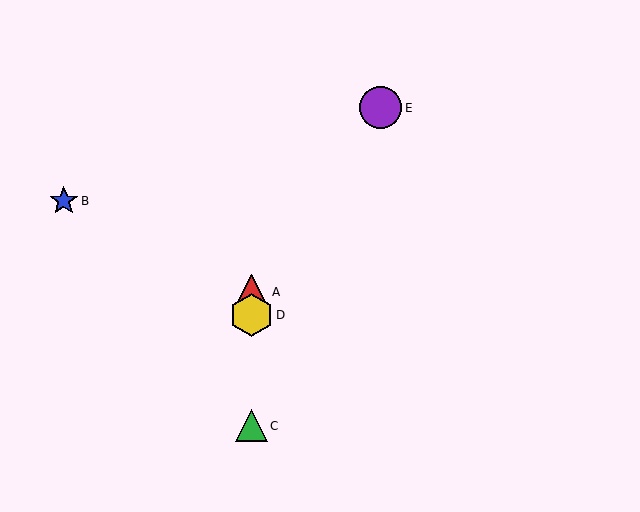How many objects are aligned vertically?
3 objects (A, C, D) are aligned vertically.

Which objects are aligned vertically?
Objects A, C, D are aligned vertically.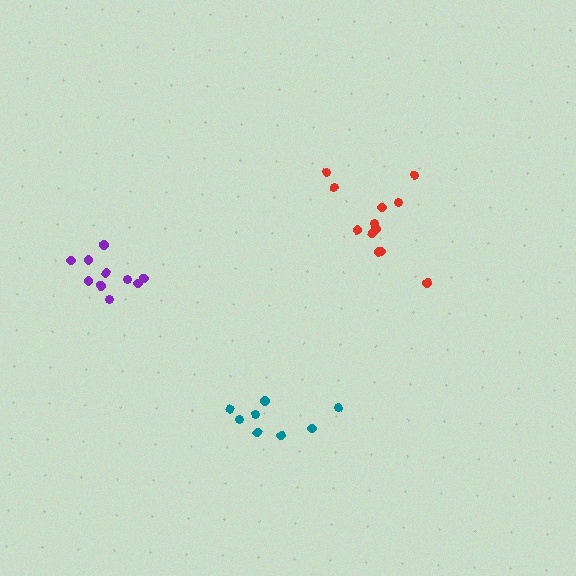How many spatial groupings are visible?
There are 3 spatial groupings.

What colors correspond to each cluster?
The clusters are colored: red, purple, teal.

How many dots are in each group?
Group 1: 12 dots, Group 2: 10 dots, Group 3: 8 dots (30 total).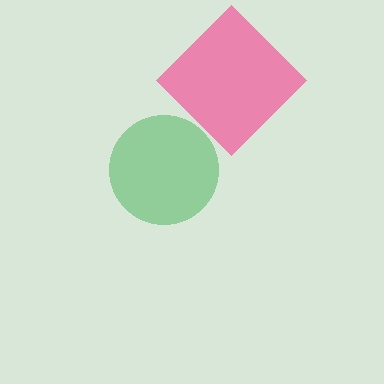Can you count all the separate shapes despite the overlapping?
Yes, there are 2 separate shapes.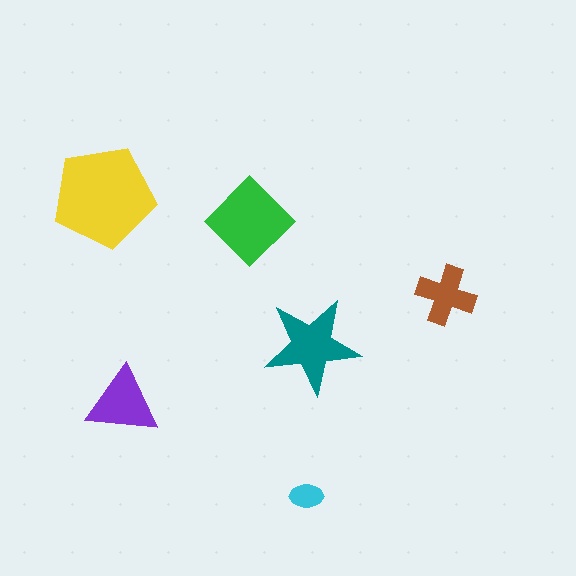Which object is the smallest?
The cyan ellipse.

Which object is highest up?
The yellow pentagon is topmost.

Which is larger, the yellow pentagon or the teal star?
The yellow pentagon.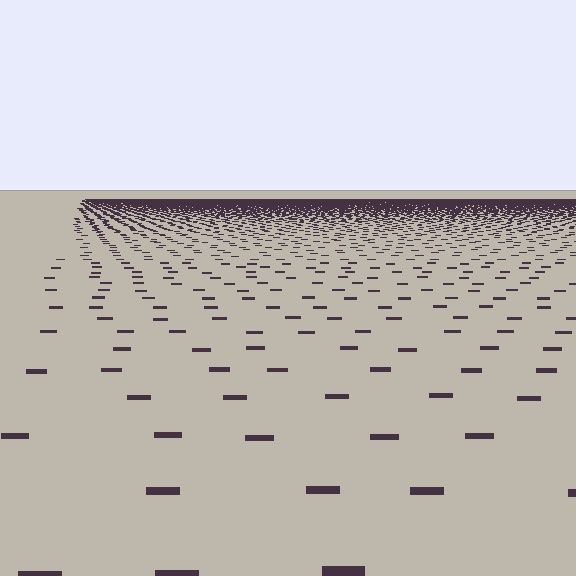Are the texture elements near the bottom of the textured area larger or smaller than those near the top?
Larger. Near the bottom, elements are closer to the viewer and appear at a bigger on-screen size.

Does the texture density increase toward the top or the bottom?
Density increases toward the top.